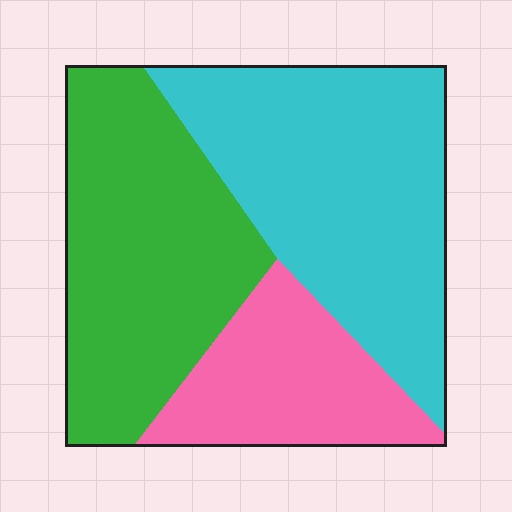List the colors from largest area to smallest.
From largest to smallest: cyan, green, pink.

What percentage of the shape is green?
Green takes up about three eighths (3/8) of the shape.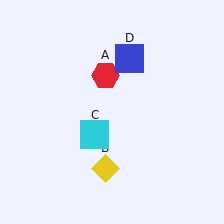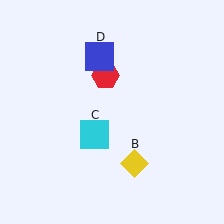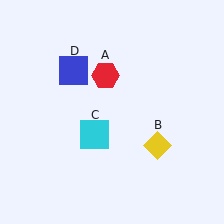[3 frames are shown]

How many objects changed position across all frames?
2 objects changed position: yellow diamond (object B), blue square (object D).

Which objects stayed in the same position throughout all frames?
Red hexagon (object A) and cyan square (object C) remained stationary.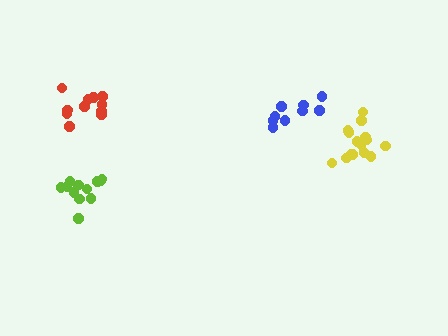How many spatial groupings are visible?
There are 4 spatial groupings.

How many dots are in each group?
Group 1: 9 dots, Group 2: 11 dots, Group 3: 12 dots, Group 4: 15 dots (47 total).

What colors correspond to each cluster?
The clusters are colored: blue, red, lime, yellow.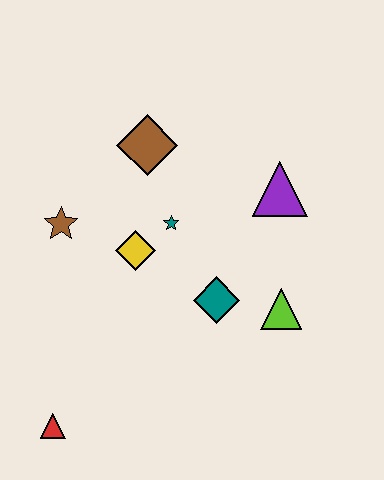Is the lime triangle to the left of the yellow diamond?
No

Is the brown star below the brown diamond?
Yes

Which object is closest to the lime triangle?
The teal diamond is closest to the lime triangle.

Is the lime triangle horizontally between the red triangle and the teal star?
No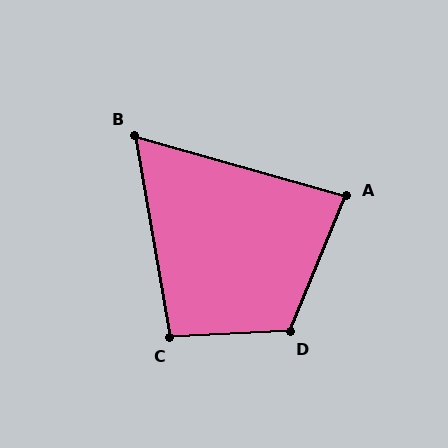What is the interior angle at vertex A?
Approximately 83 degrees (acute).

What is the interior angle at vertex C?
Approximately 97 degrees (obtuse).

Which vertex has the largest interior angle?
D, at approximately 116 degrees.